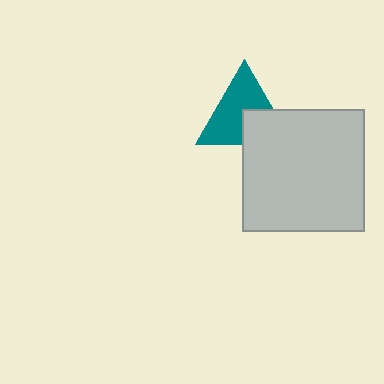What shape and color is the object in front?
The object in front is a light gray square.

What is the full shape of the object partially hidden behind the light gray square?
The partially hidden object is a teal triangle.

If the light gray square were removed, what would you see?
You would see the complete teal triangle.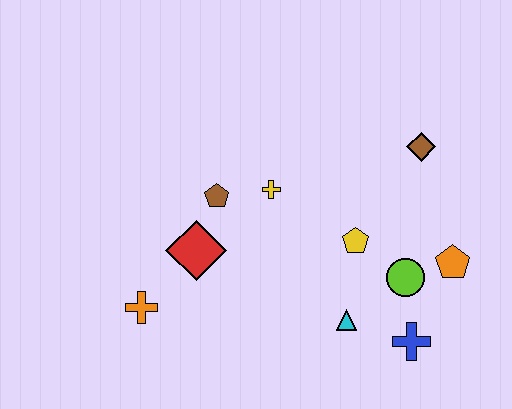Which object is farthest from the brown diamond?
The orange cross is farthest from the brown diamond.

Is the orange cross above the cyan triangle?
Yes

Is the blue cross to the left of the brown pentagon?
No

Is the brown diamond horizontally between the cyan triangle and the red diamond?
No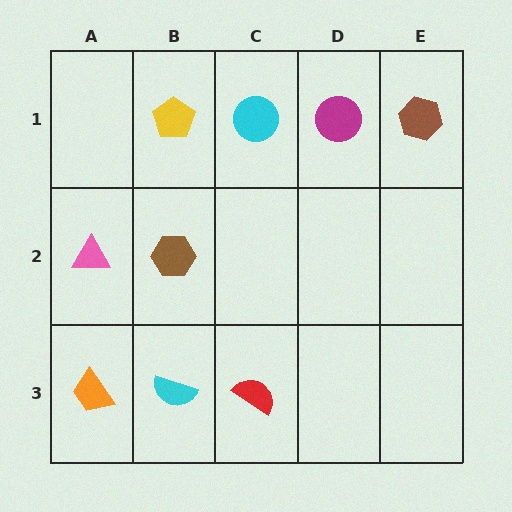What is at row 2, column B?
A brown hexagon.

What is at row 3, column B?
A cyan semicircle.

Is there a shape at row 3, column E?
No, that cell is empty.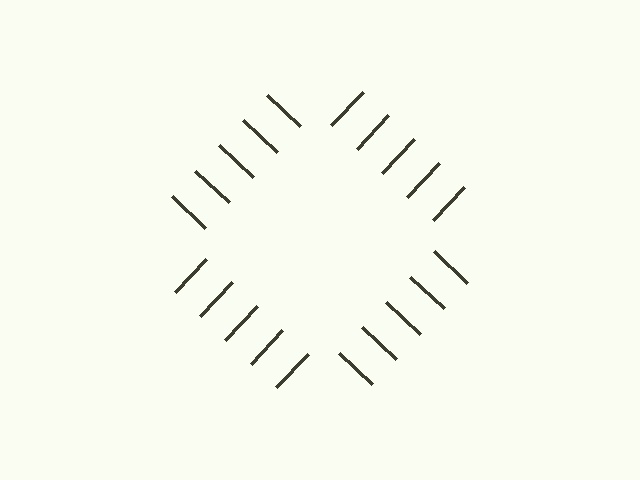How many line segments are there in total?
20 — 5 along each of the 4 edges.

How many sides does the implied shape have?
4 sides — the line-ends trace a square.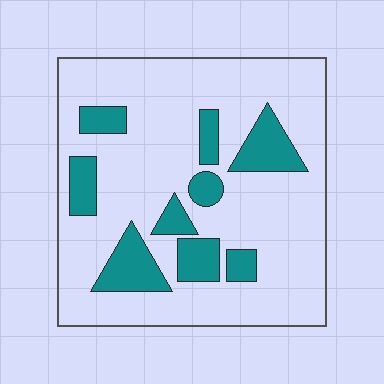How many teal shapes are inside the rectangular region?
9.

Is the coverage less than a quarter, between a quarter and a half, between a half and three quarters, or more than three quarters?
Less than a quarter.